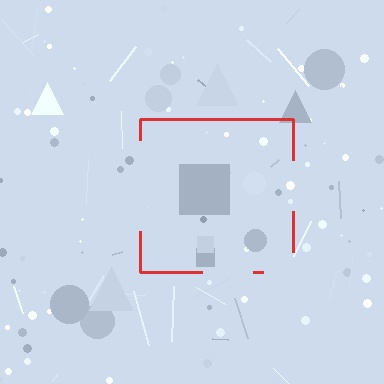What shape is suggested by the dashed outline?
The dashed outline suggests a square.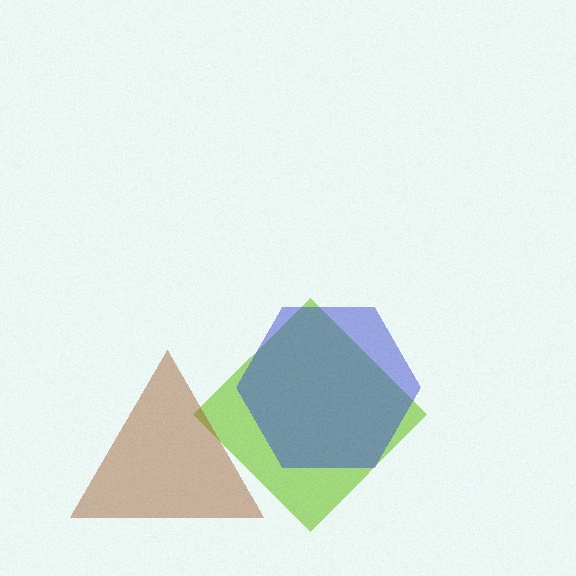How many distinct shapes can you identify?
There are 3 distinct shapes: a lime diamond, a brown triangle, a blue hexagon.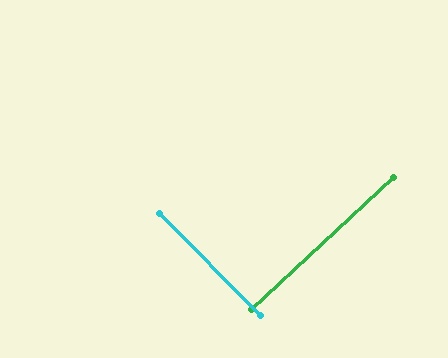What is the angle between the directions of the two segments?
Approximately 88 degrees.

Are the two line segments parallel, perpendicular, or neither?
Perpendicular — they meet at approximately 88°.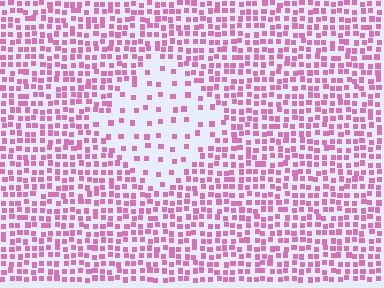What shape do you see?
I see a diamond.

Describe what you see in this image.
The image contains small pink elements arranged at two different densities. A diamond-shaped region is visible where the elements are less densely packed than the surrounding area.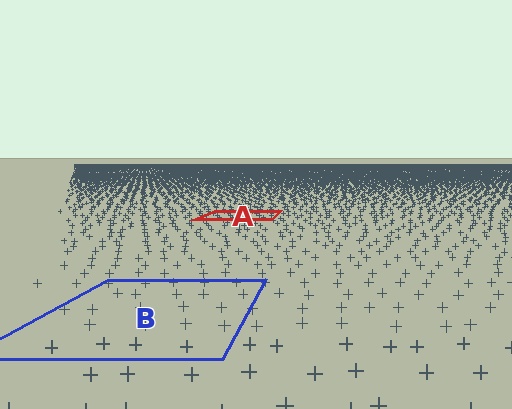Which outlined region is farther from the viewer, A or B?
Region A is farther from the viewer — the texture elements inside it appear smaller and more densely packed.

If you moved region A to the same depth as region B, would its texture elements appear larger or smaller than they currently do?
They would appear larger. At a closer depth, the same texture elements are projected at a bigger on-screen size.